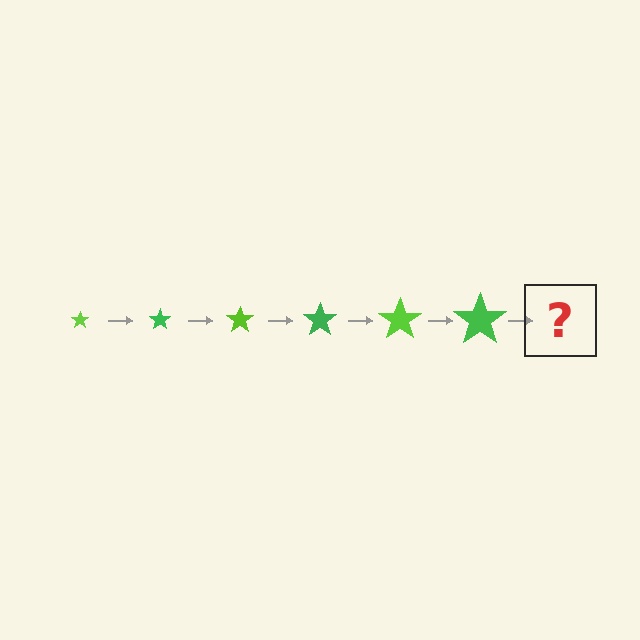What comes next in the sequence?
The next element should be a lime star, larger than the previous one.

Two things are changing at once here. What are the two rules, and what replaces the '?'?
The two rules are that the star grows larger each step and the color cycles through lime and green. The '?' should be a lime star, larger than the previous one.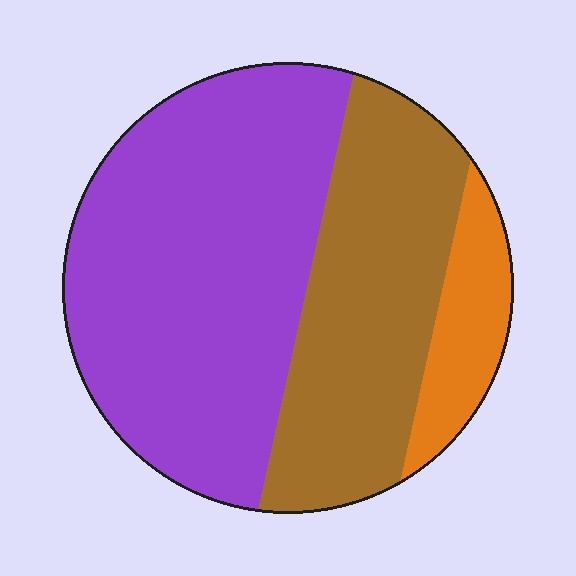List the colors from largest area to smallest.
From largest to smallest: purple, brown, orange.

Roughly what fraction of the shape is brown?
Brown takes up about one third (1/3) of the shape.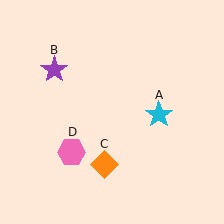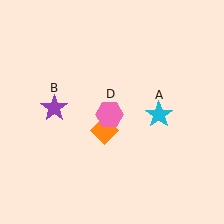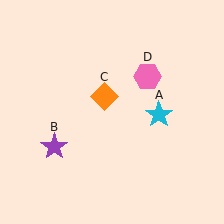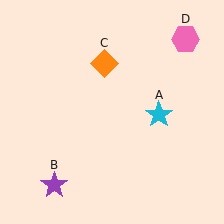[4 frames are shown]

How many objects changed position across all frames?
3 objects changed position: purple star (object B), orange diamond (object C), pink hexagon (object D).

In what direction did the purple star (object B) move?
The purple star (object B) moved down.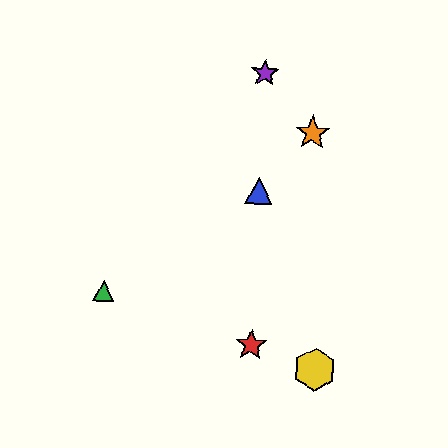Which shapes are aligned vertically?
The red star, the blue triangle, the purple star are aligned vertically.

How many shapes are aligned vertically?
3 shapes (the red star, the blue triangle, the purple star) are aligned vertically.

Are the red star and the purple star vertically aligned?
Yes, both are at x≈251.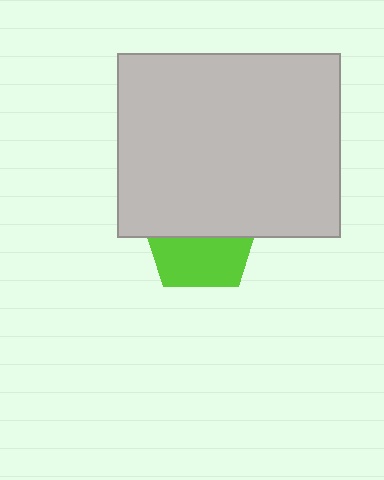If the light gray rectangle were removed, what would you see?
You would see the complete lime pentagon.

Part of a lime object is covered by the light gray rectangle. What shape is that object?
It is a pentagon.